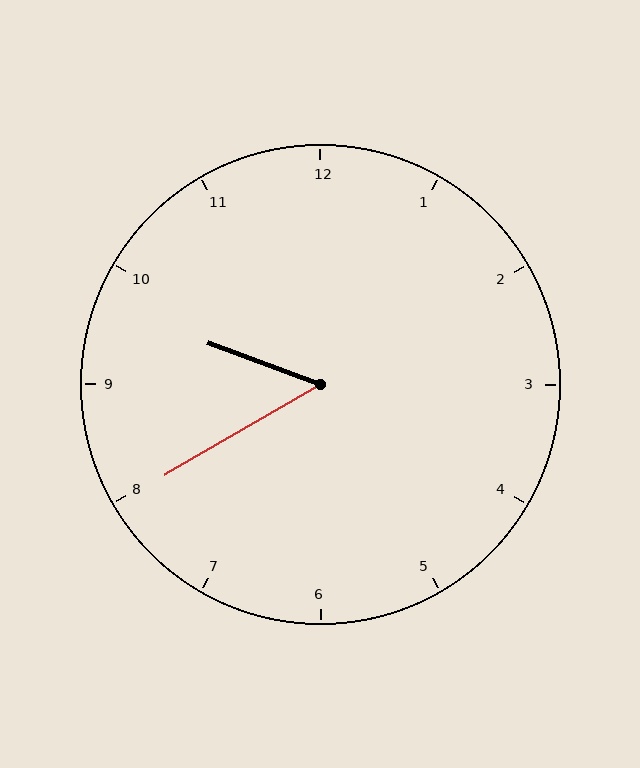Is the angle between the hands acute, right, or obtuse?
It is acute.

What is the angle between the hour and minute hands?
Approximately 50 degrees.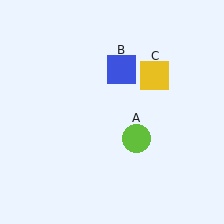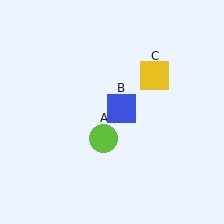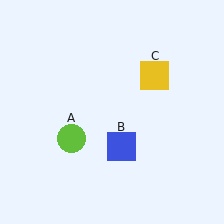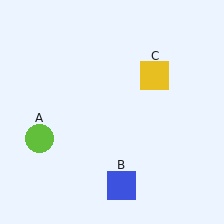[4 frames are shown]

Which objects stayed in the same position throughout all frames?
Yellow square (object C) remained stationary.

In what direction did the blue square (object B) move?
The blue square (object B) moved down.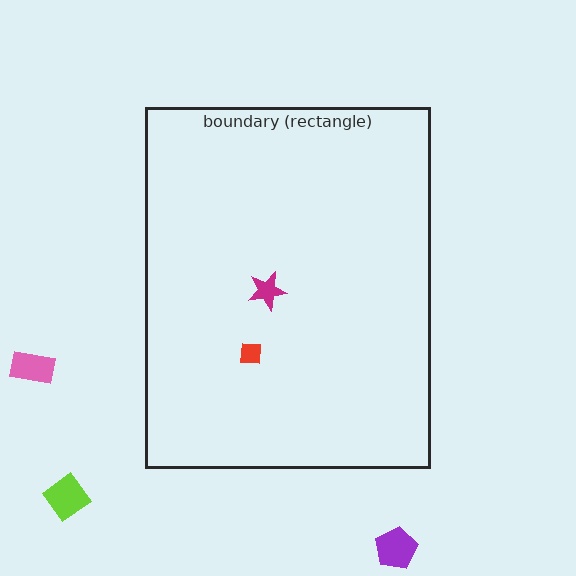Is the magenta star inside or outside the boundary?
Inside.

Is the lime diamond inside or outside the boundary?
Outside.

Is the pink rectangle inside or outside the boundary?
Outside.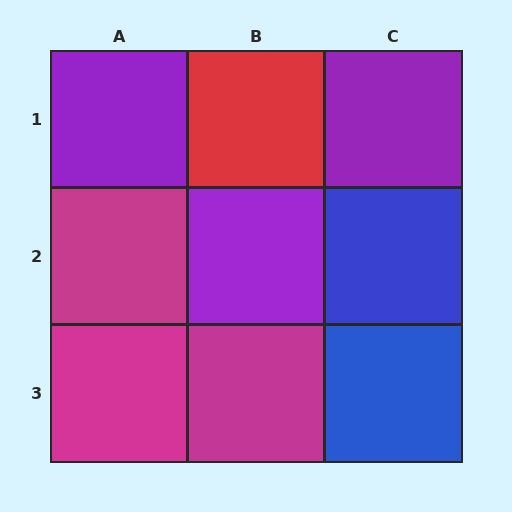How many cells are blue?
2 cells are blue.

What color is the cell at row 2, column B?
Purple.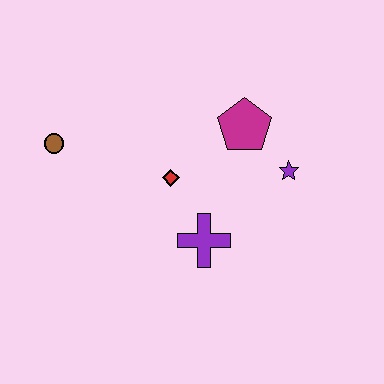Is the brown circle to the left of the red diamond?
Yes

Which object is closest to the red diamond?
The purple cross is closest to the red diamond.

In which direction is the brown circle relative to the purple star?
The brown circle is to the left of the purple star.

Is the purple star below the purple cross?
No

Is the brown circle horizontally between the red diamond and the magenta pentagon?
No